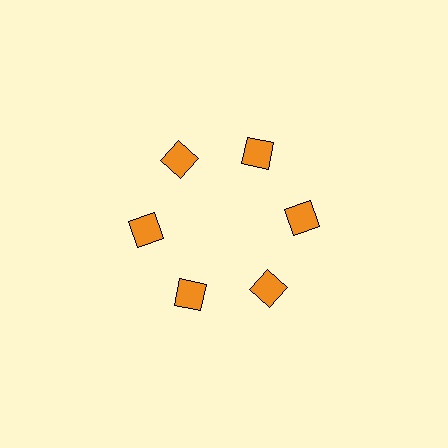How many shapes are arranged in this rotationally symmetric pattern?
There are 6 shapes, arranged in 6 groups of 1.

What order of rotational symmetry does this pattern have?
This pattern has 6-fold rotational symmetry.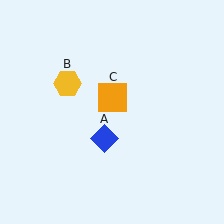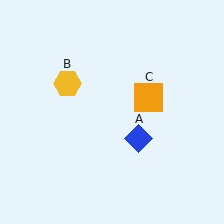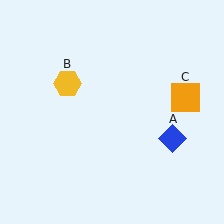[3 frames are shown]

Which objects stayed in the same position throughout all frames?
Yellow hexagon (object B) remained stationary.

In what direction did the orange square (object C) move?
The orange square (object C) moved right.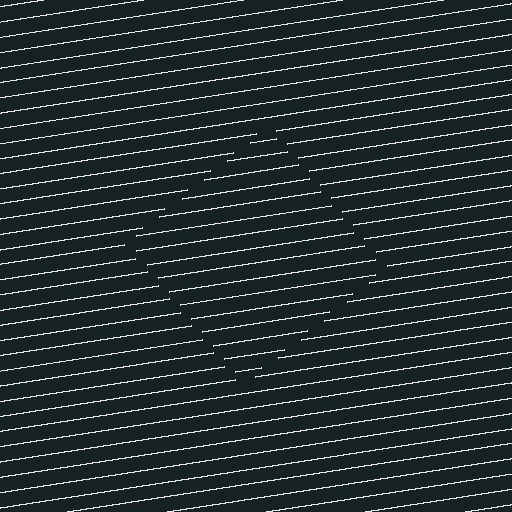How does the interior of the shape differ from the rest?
The interior of the shape contains the same grating, shifted by half a period — the contour is defined by the phase discontinuity where line-ends from the inner and outer gratings abut.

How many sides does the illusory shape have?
4 sides — the line-ends trace a square.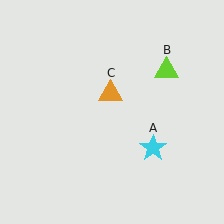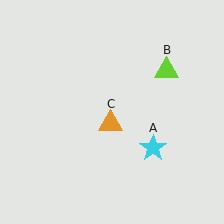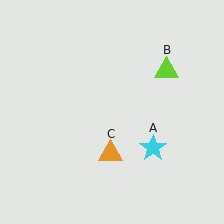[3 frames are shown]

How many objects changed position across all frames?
1 object changed position: orange triangle (object C).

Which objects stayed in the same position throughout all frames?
Cyan star (object A) and lime triangle (object B) remained stationary.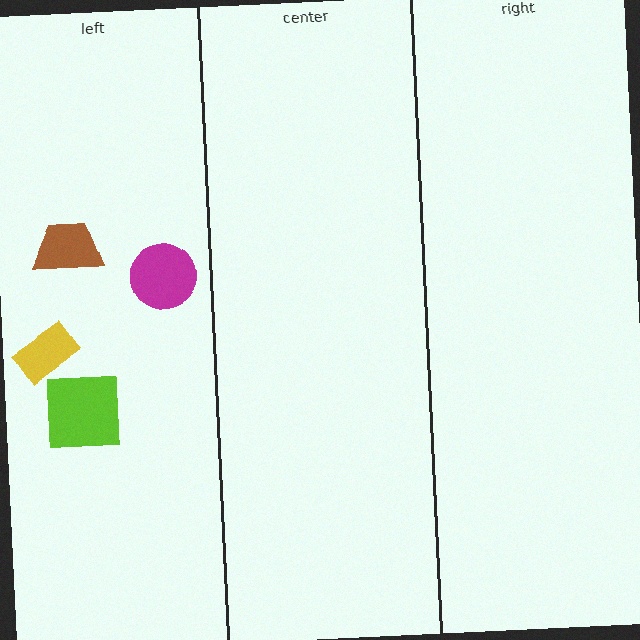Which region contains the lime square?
The left region.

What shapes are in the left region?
The brown trapezoid, the yellow rectangle, the magenta circle, the lime square.